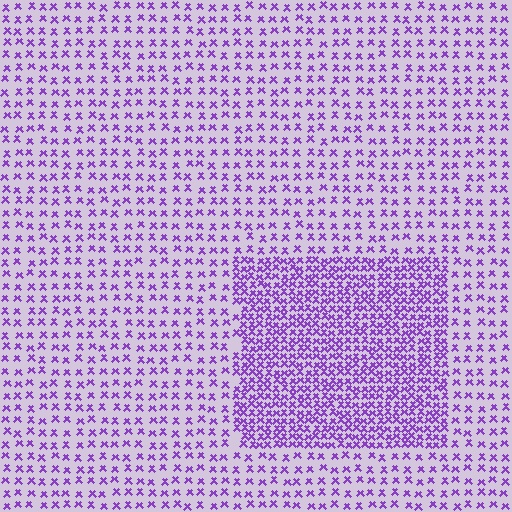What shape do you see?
I see a rectangle.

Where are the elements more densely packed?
The elements are more densely packed inside the rectangle boundary.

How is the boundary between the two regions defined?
The boundary is defined by a change in element density (approximately 2.3x ratio). All elements are the same color, size, and shape.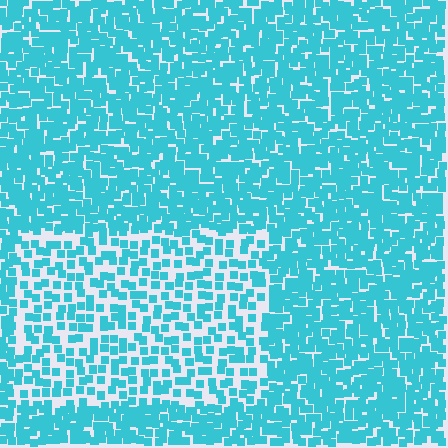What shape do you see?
I see a rectangle.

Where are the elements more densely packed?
The elements are more densely packed outside the rectangle boundary.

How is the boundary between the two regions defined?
The boundary is defined by a change in element density (approximately 2.0x ratio). All elements are the same color, size, and shape.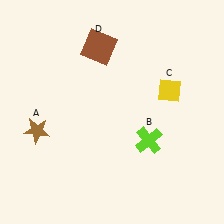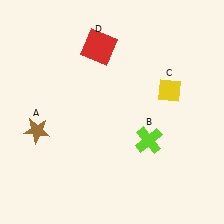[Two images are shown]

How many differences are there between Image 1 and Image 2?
There is 1 difference between the two images.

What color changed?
The square (D) changed from brown in Image 1 to red in Image 2.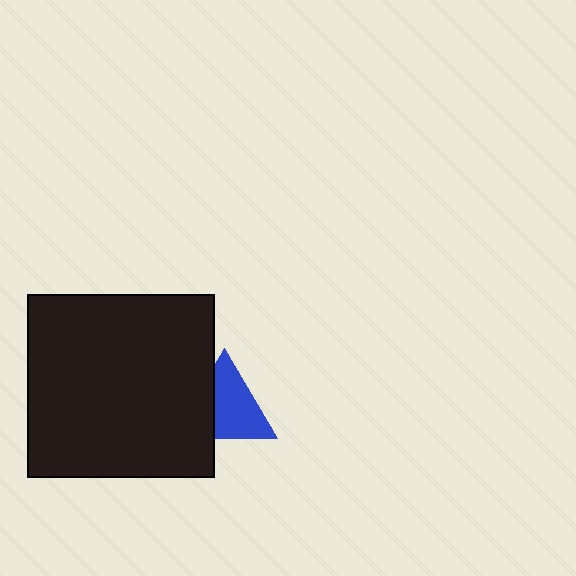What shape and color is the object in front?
The object in front is a black rectangle.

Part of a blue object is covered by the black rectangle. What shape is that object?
It is a triangle.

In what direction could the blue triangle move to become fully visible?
The blue triangle could move right. That would shift it out from behind the black rectangle entirely.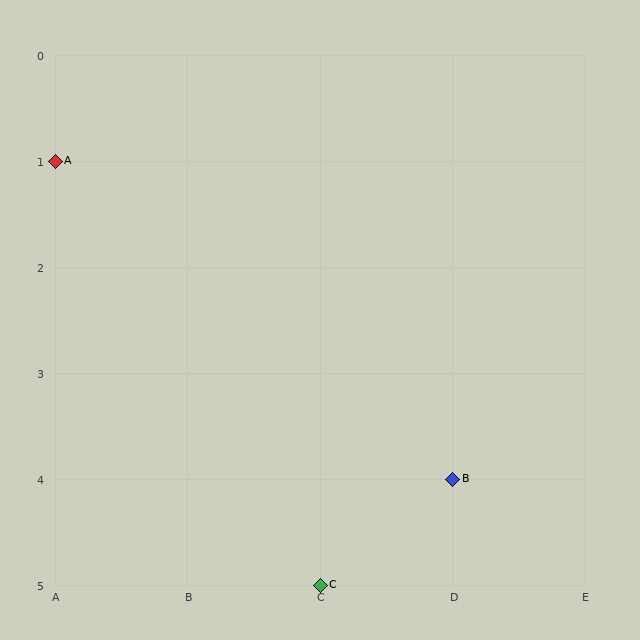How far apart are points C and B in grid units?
Points C and B are 1 column and 1 row apart (about 1.4 grid units diagonally).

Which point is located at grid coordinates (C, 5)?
Point C is at (C, 5).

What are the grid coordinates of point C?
Point C is at grid coordinates (C, 5).